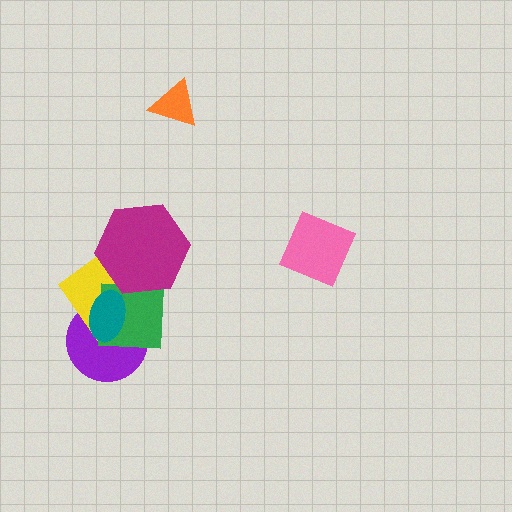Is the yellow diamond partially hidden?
Yes, it is partially covered by another shape.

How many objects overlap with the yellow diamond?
4 objects overlap with the yellow diamond.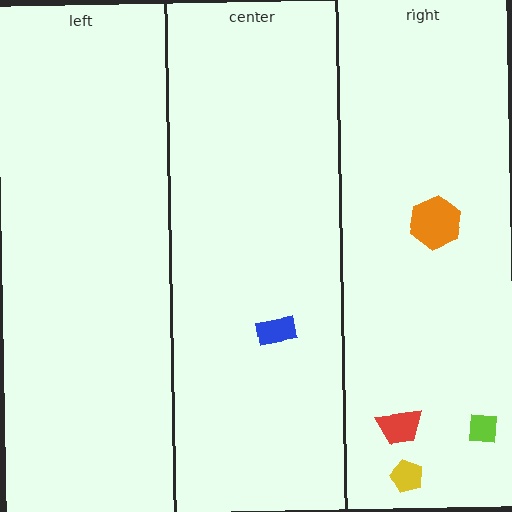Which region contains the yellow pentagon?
The right region.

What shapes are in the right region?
The red trapezoid, the lime square, the orange hexagon, the yellow pentagon.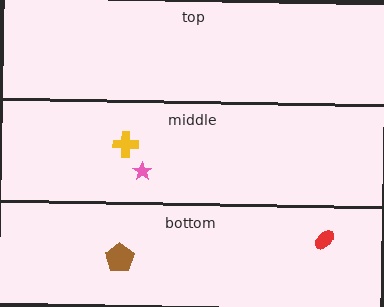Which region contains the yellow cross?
The middle region.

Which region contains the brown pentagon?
The bottom region.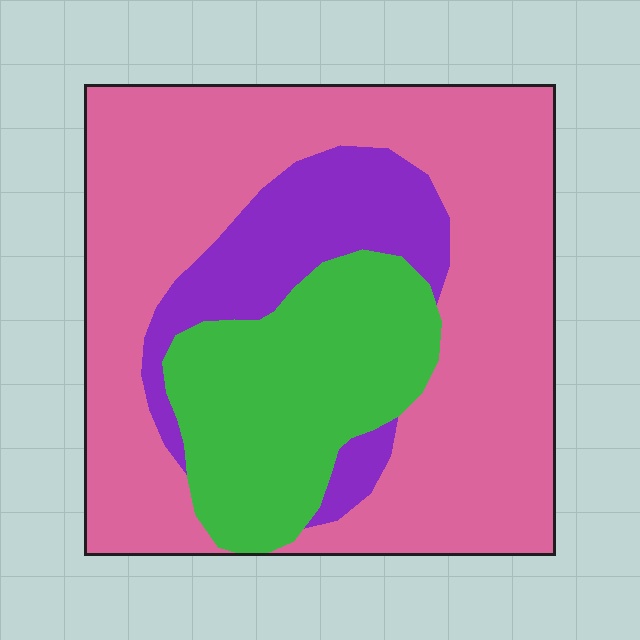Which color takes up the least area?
Purple, at roughly 15%.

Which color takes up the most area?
Pink, at roughly 60%.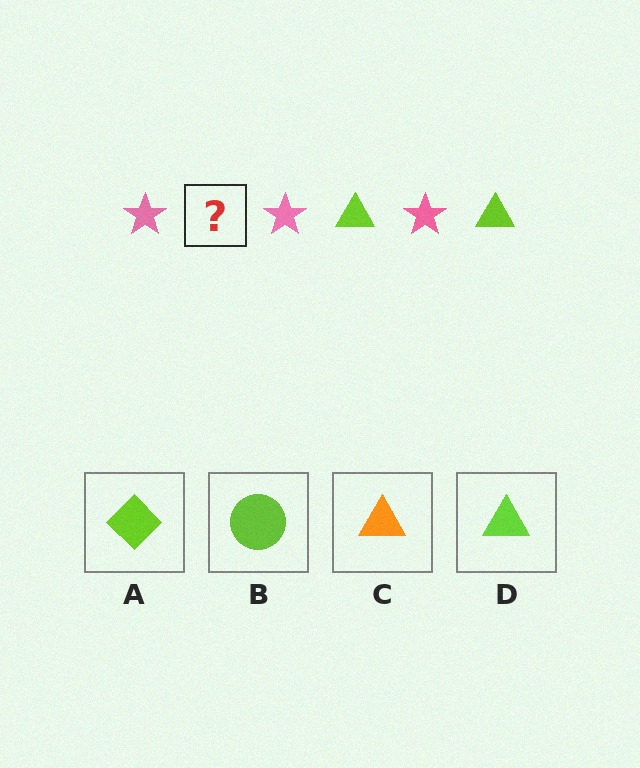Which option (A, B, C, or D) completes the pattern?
D.